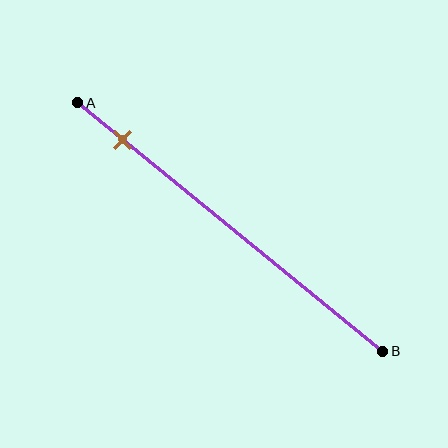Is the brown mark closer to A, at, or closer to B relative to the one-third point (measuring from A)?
The brown mark is closer to point A than the one-third point of segment AB.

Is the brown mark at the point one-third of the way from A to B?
No, the mark is at about 15% from A, not at the 33% one-third point.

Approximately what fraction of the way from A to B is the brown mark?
The brown mark is approximately 15% of the way from A to B.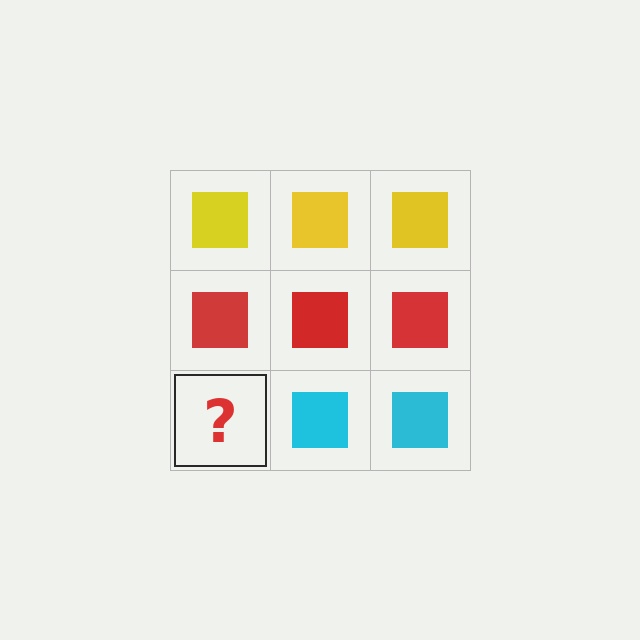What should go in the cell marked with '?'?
The missing cell should contain a cyan square.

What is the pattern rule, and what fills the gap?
The rule is that each row has a consistent color. The gap should be filled with a cyan square.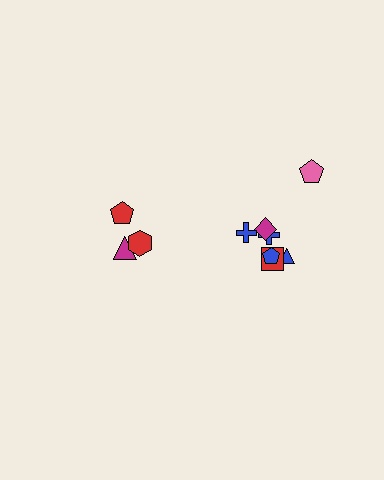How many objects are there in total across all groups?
There are 11 objects.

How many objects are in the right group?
There are 7 objects.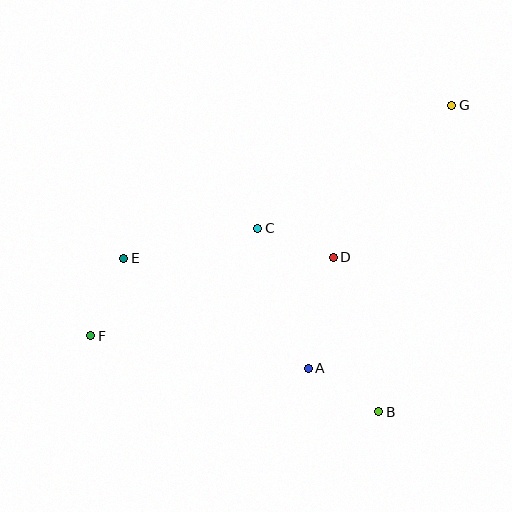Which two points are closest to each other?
Points C and D are closest to each other.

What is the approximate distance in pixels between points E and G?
The distance between E and G is approximately 362 pixels.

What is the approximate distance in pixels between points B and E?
The distance between B and E is approximately 298 pixels.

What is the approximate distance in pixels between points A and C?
The distance between A and C is approximately 149 pixels.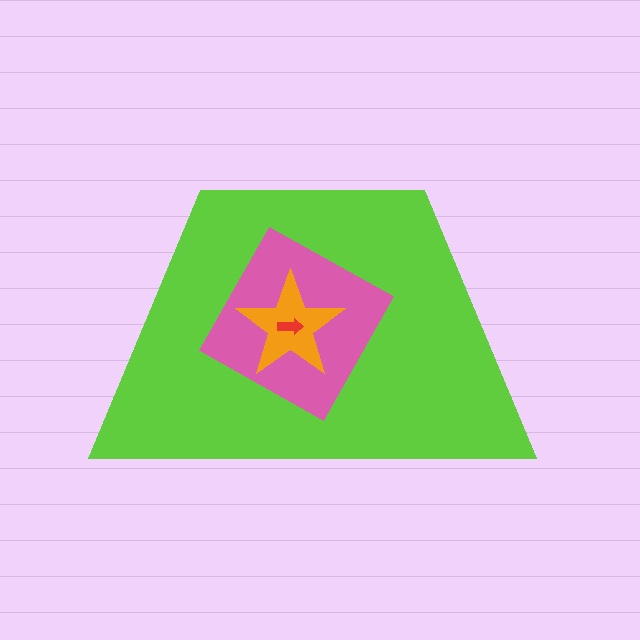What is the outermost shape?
The lime trapezoid.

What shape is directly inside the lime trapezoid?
The pink diamond.